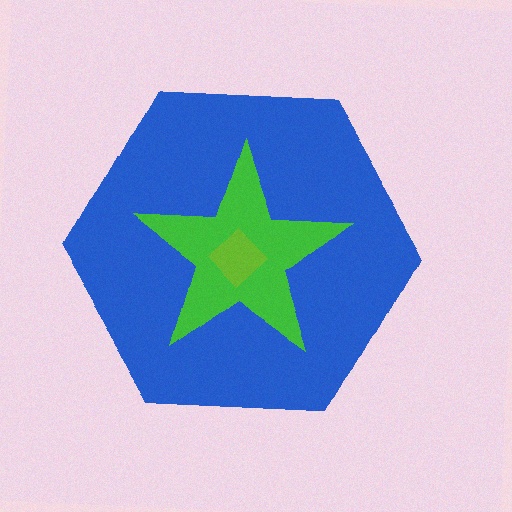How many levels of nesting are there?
3.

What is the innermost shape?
The lime diamond.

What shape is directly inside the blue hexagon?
The green star.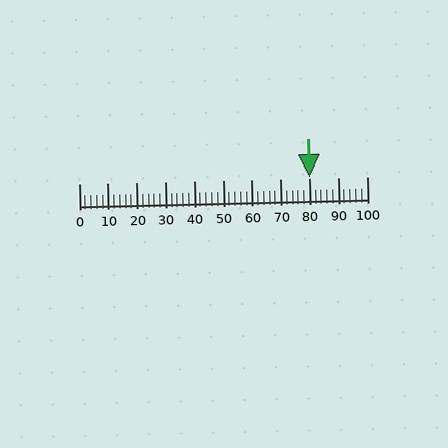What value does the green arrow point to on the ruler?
The green arrow points to approximately 80.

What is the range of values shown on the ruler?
The ruler shows values from 0 to 100.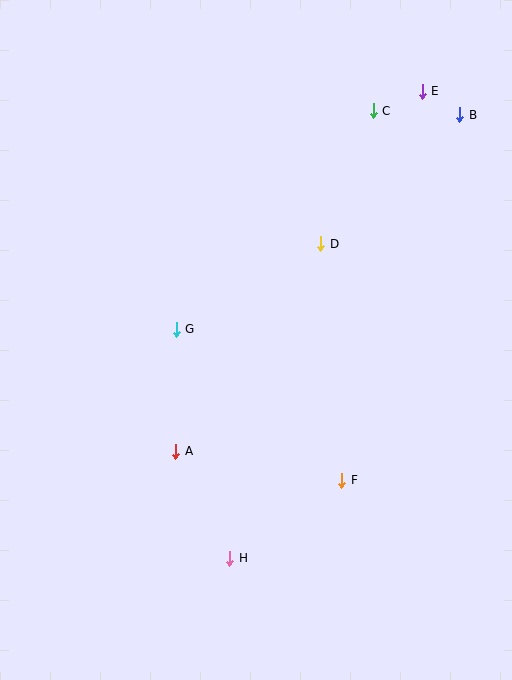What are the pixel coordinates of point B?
Point B is at (460, 115).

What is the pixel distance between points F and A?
The distance between F and A is 169 pixels.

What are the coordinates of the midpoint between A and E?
The midpoint between A and E is at (299, 271).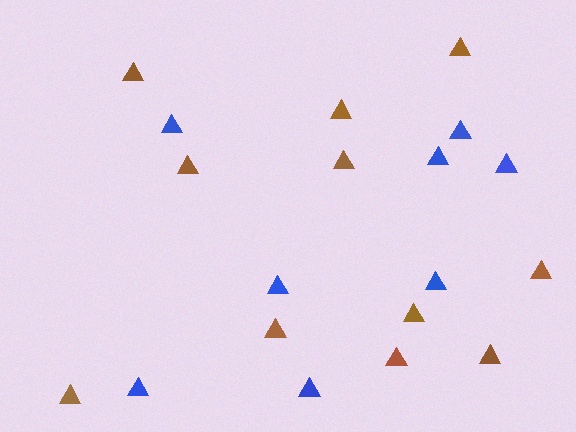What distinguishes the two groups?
There are 2 groups: one group of blue triangles (8) and one group of brown triangles (11).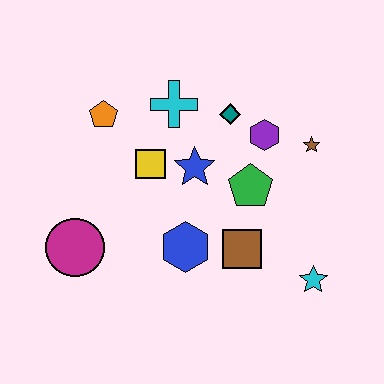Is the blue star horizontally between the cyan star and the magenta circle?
Yes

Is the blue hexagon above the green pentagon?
No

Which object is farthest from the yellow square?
The cyan star is farthest from the yellow square.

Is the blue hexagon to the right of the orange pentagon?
Yes